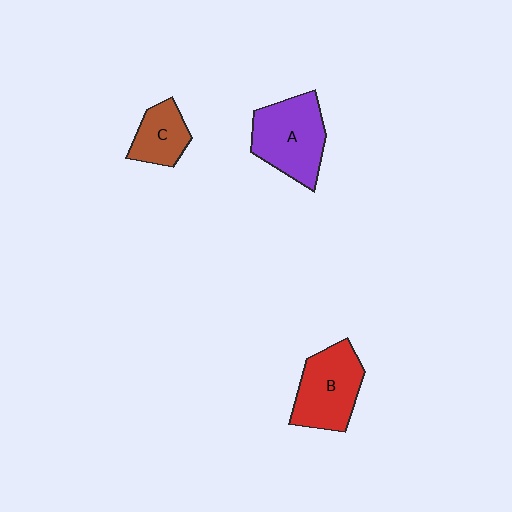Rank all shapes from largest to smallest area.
From largest to smallest: A (purple), B (red), C (brown).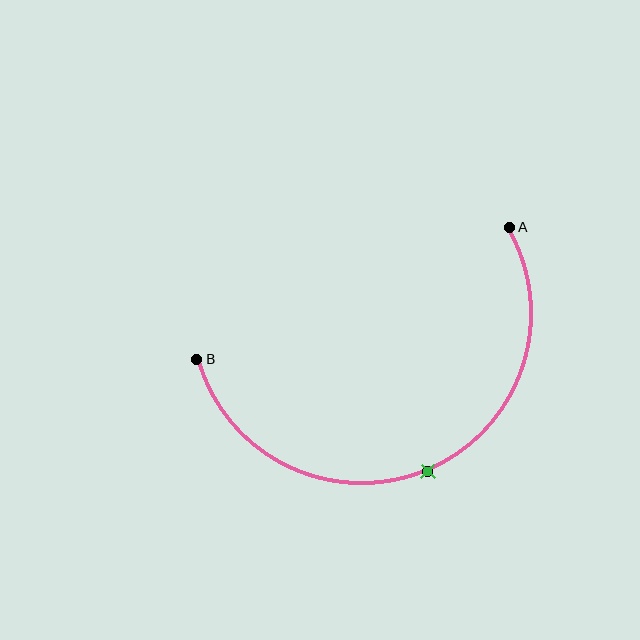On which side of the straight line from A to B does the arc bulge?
The arc bulges below the straight line connecting A and B.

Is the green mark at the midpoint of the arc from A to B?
Yes. The green mark lies on the arc at equal arc-length from both A and B — it is the arc midpoint.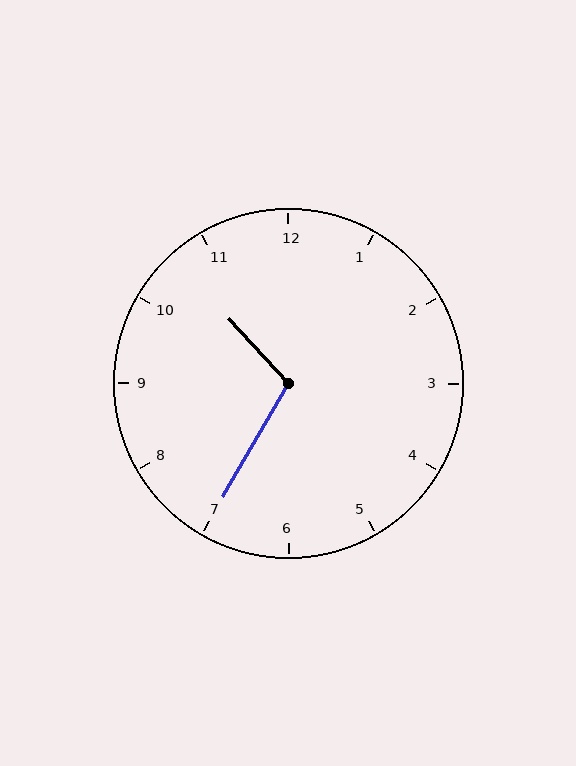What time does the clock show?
10:35.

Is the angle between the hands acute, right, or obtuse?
It is obtuse.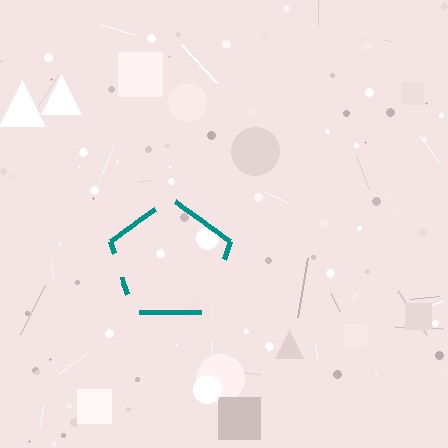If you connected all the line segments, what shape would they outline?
They would outline a pentagon.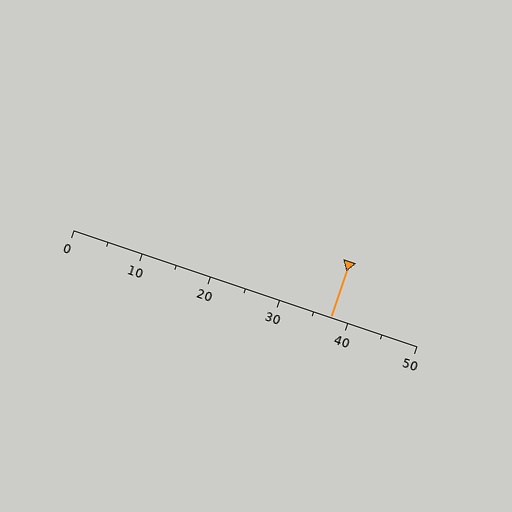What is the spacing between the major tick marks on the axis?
The major ticks are spaced 10 apart.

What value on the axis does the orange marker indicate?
The marker indicates approximately 37.5.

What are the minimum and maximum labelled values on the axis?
The axis runs from 0 to 50.